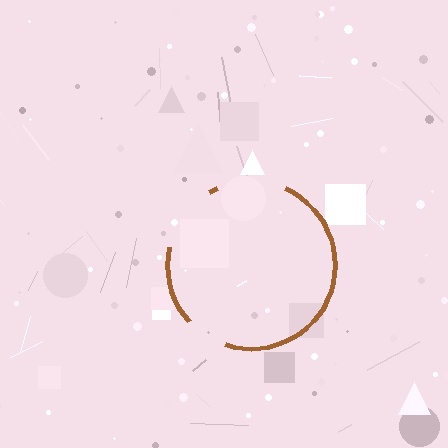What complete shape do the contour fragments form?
The contour fragments form a circle.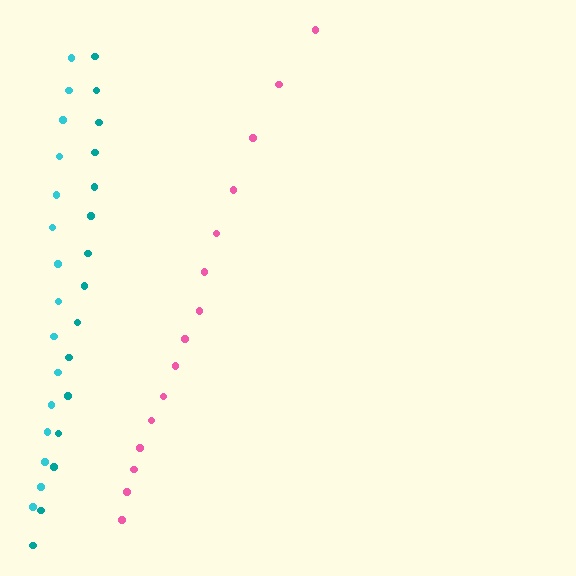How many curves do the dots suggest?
There are 3 distinct paths.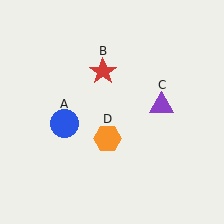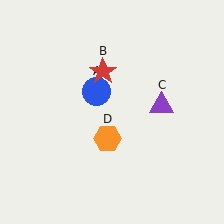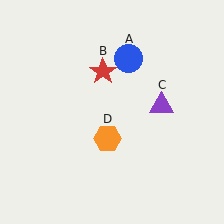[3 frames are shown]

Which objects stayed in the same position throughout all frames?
Red star (object B) and purple triangle (object C) and orange hexagon (object D) remained stationary.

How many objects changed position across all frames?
1 object changed position: blue circle (object A).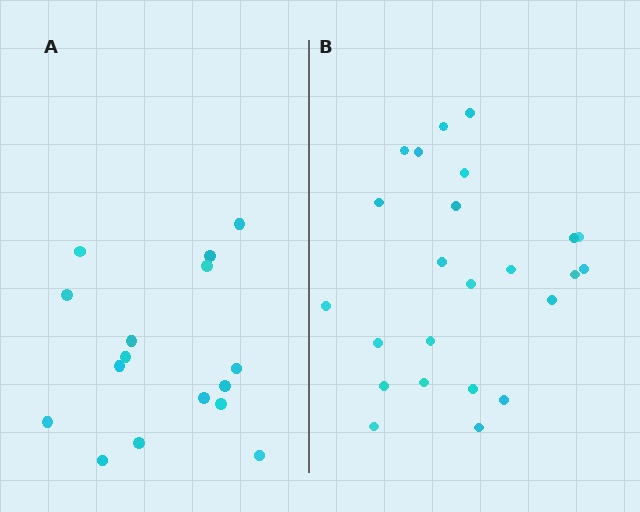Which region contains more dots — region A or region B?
Region B (the right region) has more dots.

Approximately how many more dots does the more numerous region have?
Region B has roughly 8 or so more dots than region A.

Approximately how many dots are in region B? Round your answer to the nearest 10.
About 20 dots. (The exact count is 24, which rounds to 20.)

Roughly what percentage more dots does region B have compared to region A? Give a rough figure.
About 50% more.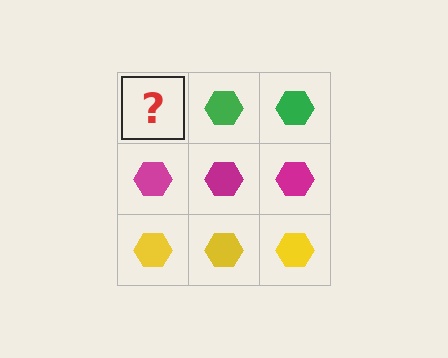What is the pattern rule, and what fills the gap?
The rule is that each row has a consistent color. The gap should be filled with a green hexagon.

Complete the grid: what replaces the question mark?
The question mark should be replaced with a green hexagon.